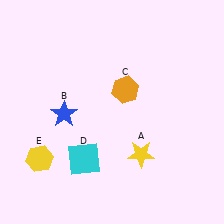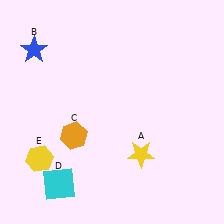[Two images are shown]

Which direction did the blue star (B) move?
The blue star (B) moved up.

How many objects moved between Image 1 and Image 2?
3 objects moved between the two images.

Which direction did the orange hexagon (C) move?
The orange hexagon (C) moved left.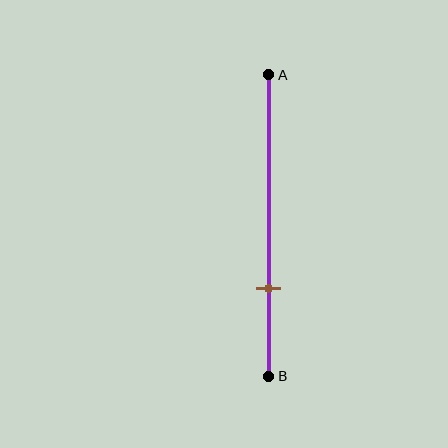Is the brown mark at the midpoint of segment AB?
No, the mark is at about 70% from A, not at the 50% midpoint.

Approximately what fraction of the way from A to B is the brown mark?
The brown mark is approximately 70% of the way from A to B.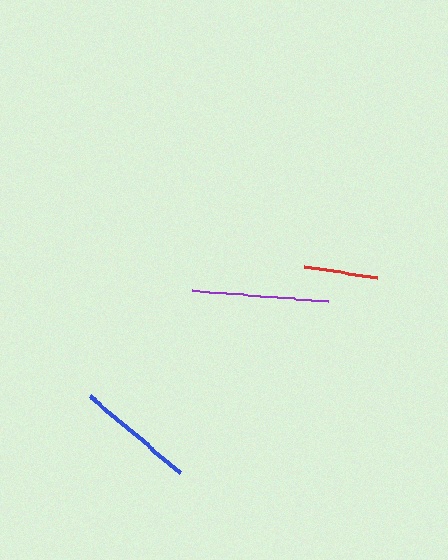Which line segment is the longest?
The purple line is the longest at approximately 135 pixels.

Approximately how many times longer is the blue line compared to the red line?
The blue line is approximately 1.6 times the length of the red line.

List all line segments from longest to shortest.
From longest to shortest: purple, blue, red.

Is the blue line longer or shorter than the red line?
The blue line is longer than the red line.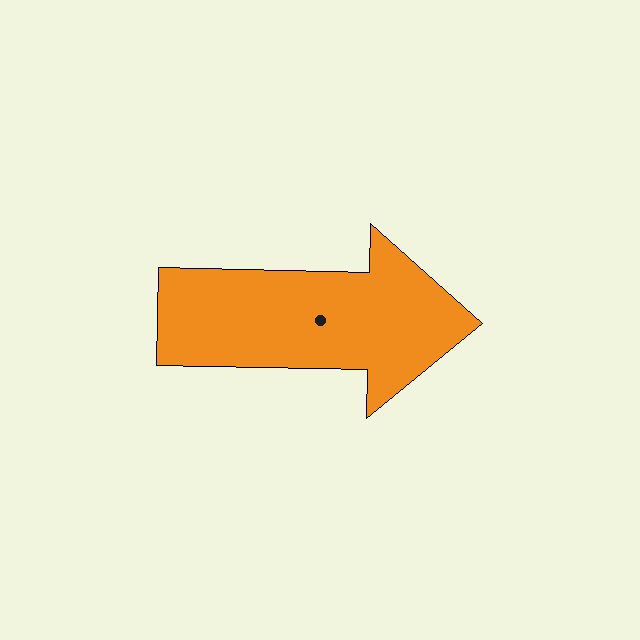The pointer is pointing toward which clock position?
Roughly 3 o'clock.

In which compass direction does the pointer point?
East.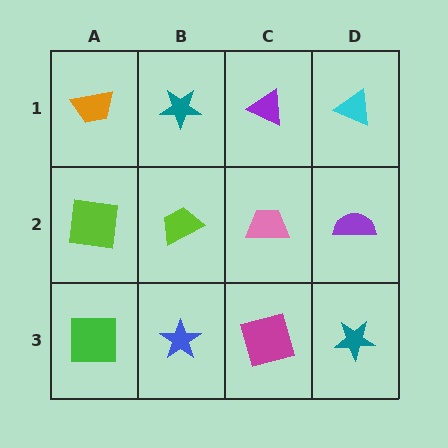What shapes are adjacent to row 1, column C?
A pink trapezoid (row 2, column C), a teal star (row 1, column B), a cyan triangle (row 1, column D).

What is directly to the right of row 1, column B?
A purple triangle.